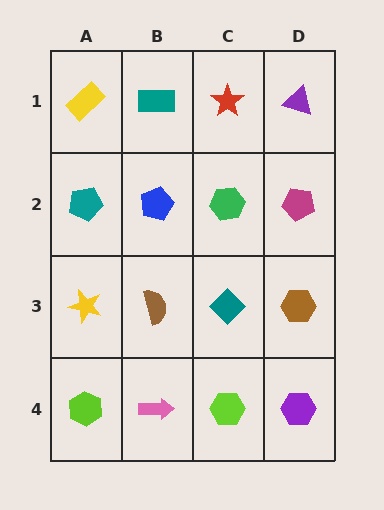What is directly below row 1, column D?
A magenta pentagon.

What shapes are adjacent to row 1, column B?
A blue pentagon (row 2, column B), a yellow rectangle (row 1, column A), a red star (row 1, column C).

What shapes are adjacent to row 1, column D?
A magenta pentagon (row 2, column D), a red star (row 1, column C).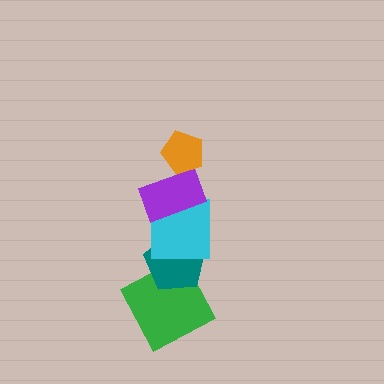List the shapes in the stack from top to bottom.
From top to bottom: the orange pentagon, the purple rectangle, the cyan square, the teal pentagon, the green square.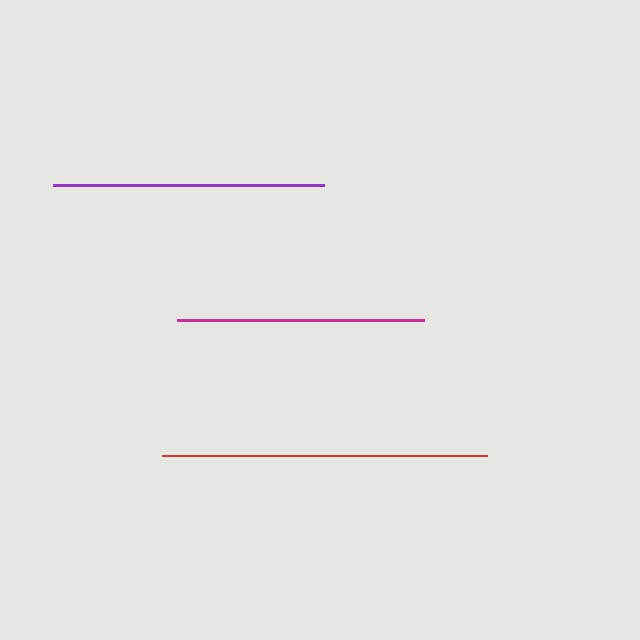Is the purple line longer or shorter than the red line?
The red line is longer than the purple line.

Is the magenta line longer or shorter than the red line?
The red line is longer than the magenta line.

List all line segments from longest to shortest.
From longest to shortest: red, purple, magenta.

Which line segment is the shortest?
The magenta line is the shortest at approximately 247 pixels.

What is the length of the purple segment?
The purple segment is approximately 271 pixels long.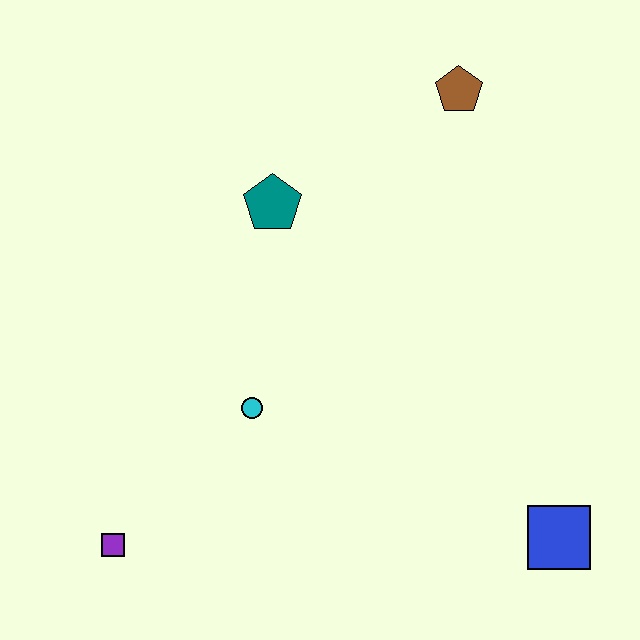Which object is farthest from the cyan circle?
The brown pentagon is farthest from the cyan circle.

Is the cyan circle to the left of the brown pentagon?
Yes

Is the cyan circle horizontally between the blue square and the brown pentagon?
No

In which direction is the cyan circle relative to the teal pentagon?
The cyan circle is below the teal pentagon.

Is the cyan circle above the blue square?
Yes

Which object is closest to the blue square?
The cyan circle is closest to the blue square.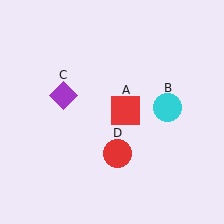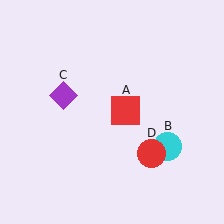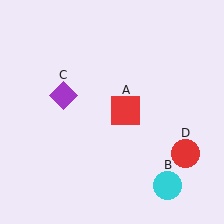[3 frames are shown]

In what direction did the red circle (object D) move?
The red circle (object D) moved right.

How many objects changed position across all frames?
2 objects changed position: cyan circle (object B), red circle (object D).